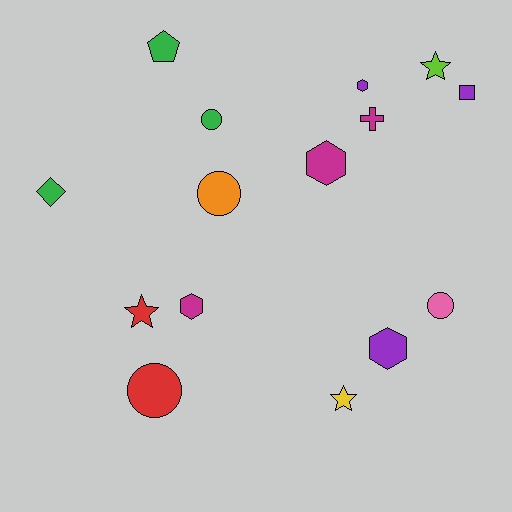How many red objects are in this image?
There are 2 red objects.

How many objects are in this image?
There are 15 objects.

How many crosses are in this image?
There is 1 cross.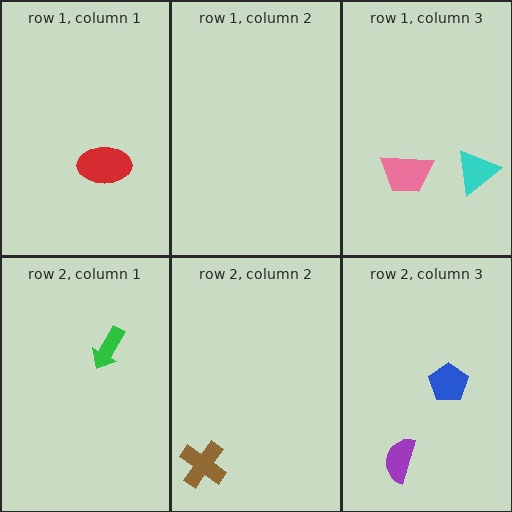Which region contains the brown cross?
The row 2, column 2 region.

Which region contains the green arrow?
The row 2, column 1 region.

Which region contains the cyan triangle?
The row 1, column 3 region.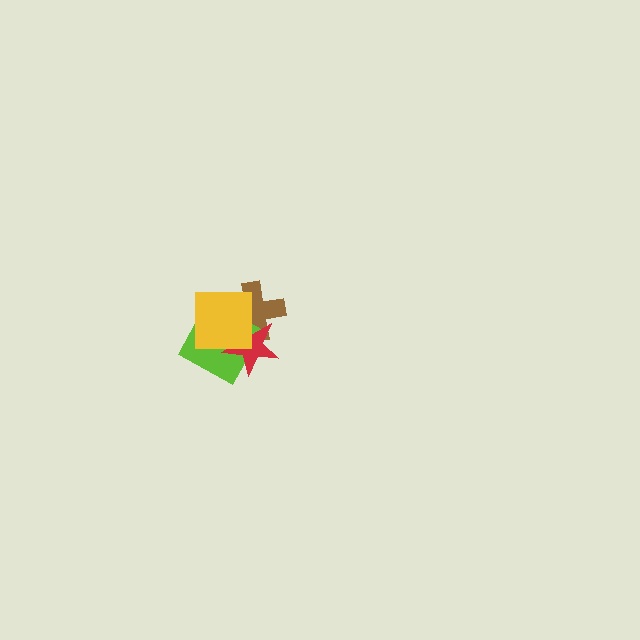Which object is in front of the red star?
The yellow square is in front of the red star.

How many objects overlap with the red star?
3 objects overlap with the red star.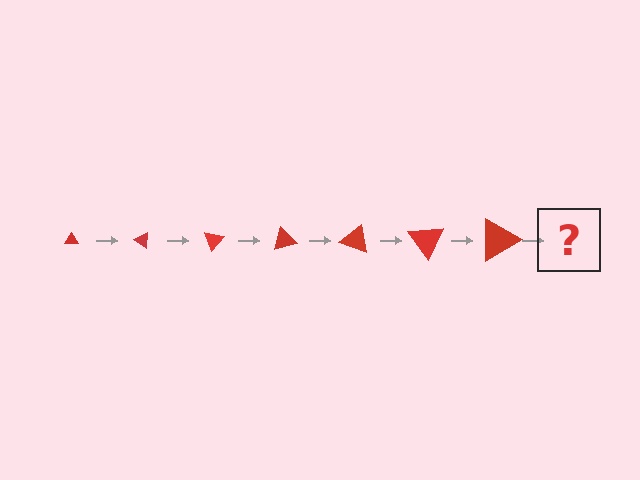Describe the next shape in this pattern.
It should be a triangle, larger than the previous one and rotated 245 degrees from the start.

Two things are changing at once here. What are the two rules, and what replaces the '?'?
The two rules are that the triangle grows larger each step and it rotates 35 degrees each step. The '?' should be a triangle, larger than the previous one and rotated 245 degrees from the start.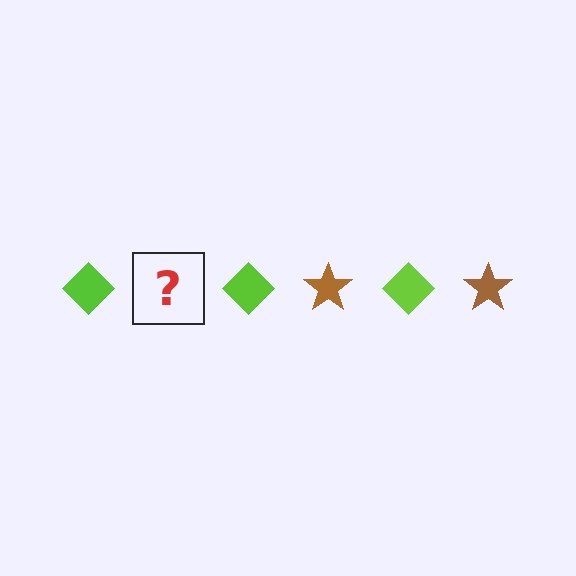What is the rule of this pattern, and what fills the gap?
The rule is that the pattern alternates between lime diamond and brown star. The gap should be filled with a brown star.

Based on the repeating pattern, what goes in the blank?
The blank should be a brown star.